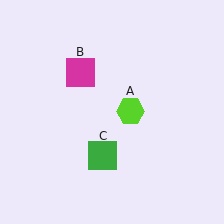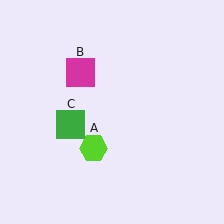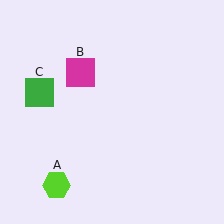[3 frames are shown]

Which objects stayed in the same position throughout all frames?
Magenta square (object B) remained stationary.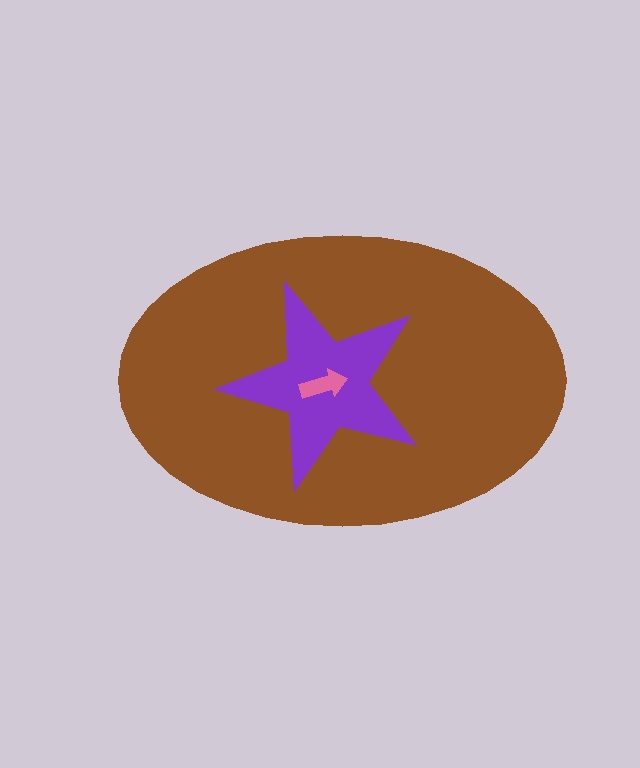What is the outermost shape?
The brown ellipse.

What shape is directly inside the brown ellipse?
The purple star.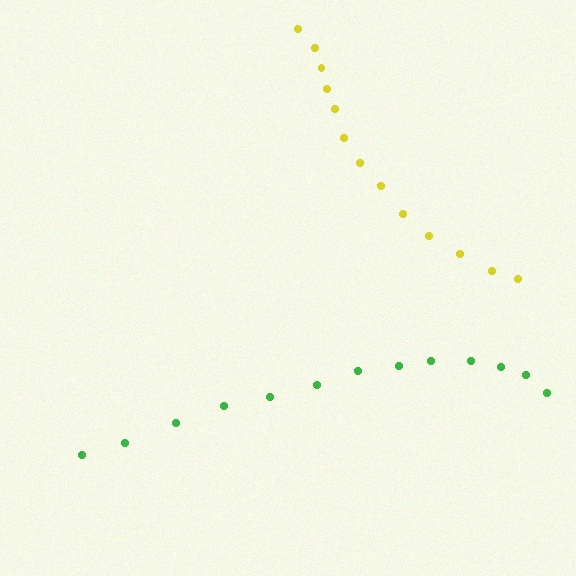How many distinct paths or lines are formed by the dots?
There are 2 distinct paths.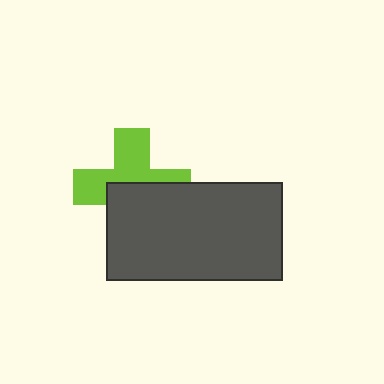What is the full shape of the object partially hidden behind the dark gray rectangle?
The partially hidden object is a lime cross.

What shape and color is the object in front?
The object in front is a dark gray rectangle.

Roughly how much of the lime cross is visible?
About half of it is visible (roughly 51%).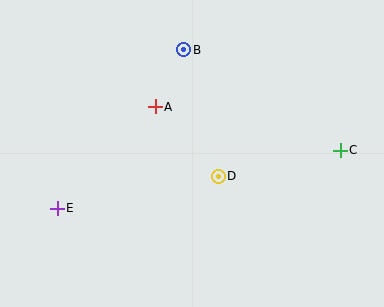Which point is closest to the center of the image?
Point D at (218, 176) is closest to the center.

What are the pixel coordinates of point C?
Point C is at (340, 150).